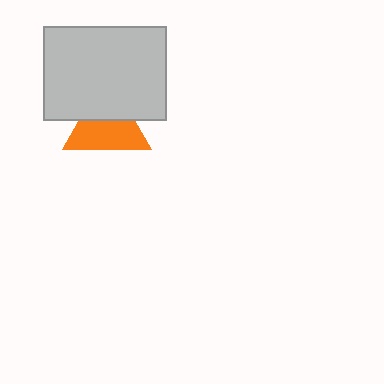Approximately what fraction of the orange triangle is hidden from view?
Roughly 41% of the orange triangle is hidden behind the light gray rectangle.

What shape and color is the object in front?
The object in front is a light gray rectangle.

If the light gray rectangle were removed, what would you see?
You would see the complete orange triangle.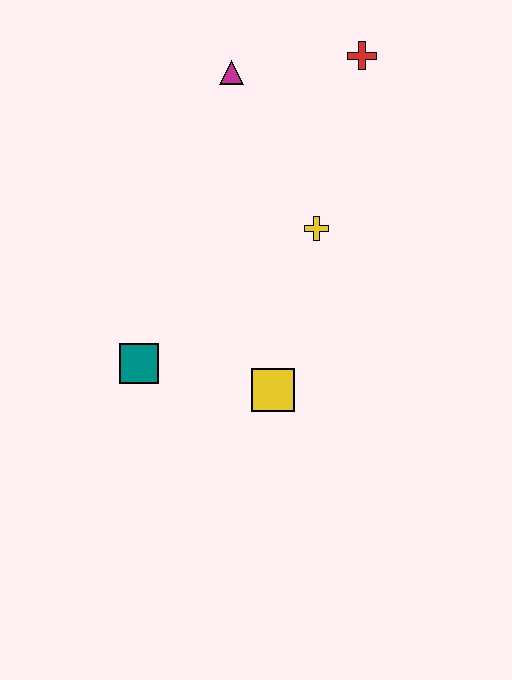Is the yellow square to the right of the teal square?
Yes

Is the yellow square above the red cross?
No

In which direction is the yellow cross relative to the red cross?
The yellow cross is below the red cross.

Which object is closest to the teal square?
The yellow square is closest to the teal square.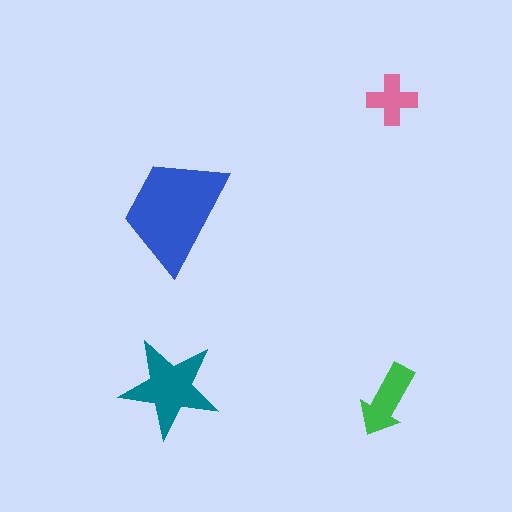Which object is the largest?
The blue trapezoid.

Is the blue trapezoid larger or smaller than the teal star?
Larger.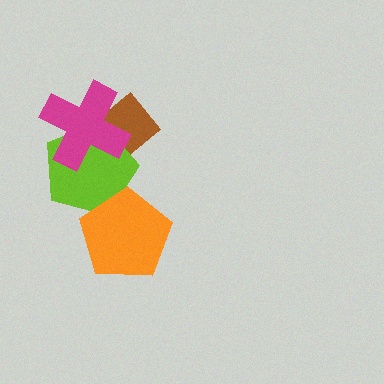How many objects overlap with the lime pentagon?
3 objects overlap with the lime pentagon.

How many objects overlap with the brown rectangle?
2 objects overlap with the brown rectangle.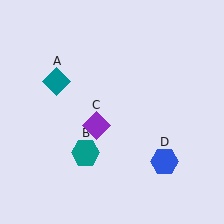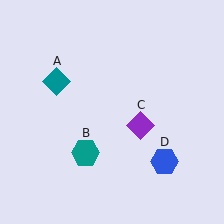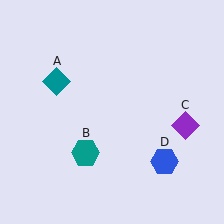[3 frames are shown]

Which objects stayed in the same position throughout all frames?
Teal diamond (object A) and teal hexagon (object B) and blue hexagon (object D) remained stationary.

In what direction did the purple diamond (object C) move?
The purple diamond (object C) moved right.